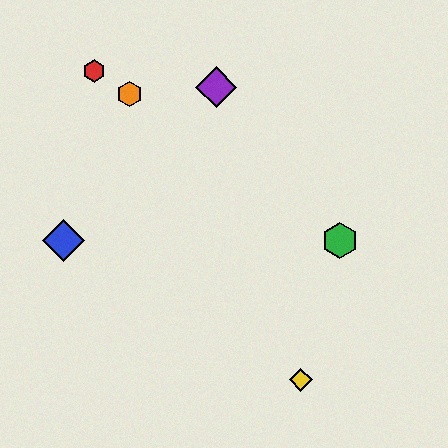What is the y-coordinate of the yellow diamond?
The yellow diamond is at y≈380.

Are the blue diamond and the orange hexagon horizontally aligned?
No, the blue diamond is at y≈241 and the orange hexagon is at y≈94.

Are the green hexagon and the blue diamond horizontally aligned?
Yes, both are at y≈241.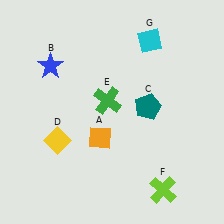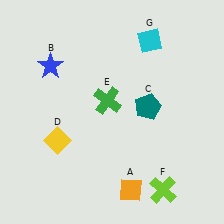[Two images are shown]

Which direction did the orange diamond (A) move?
The orange diamond (A) moved down.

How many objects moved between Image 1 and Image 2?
1 object moved between the two images.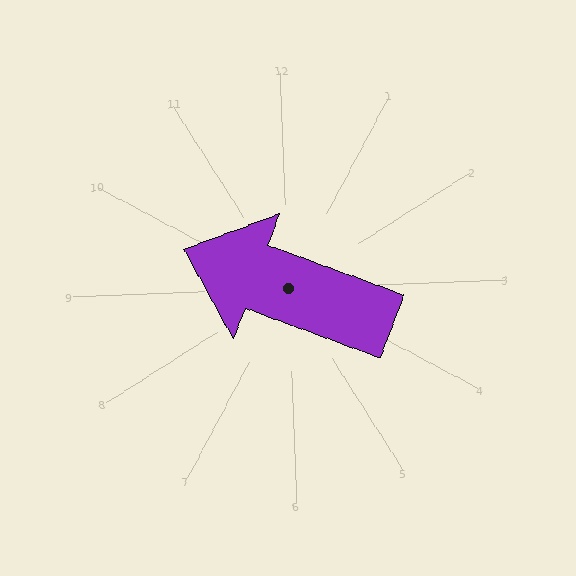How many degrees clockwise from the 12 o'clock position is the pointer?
Approximately 292 degrees.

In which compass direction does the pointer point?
West.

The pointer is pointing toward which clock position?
Roughly 10 o'clock.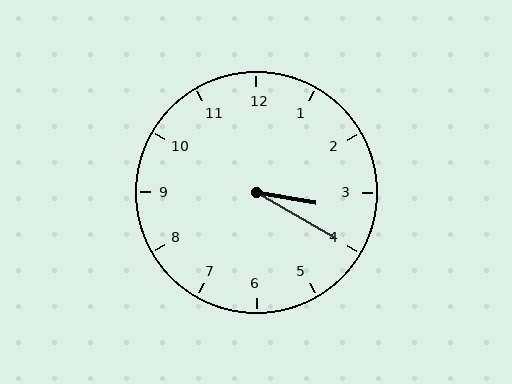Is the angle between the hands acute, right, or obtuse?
It is acute.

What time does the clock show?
3:20.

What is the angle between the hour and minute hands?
Approximately 20 degrees.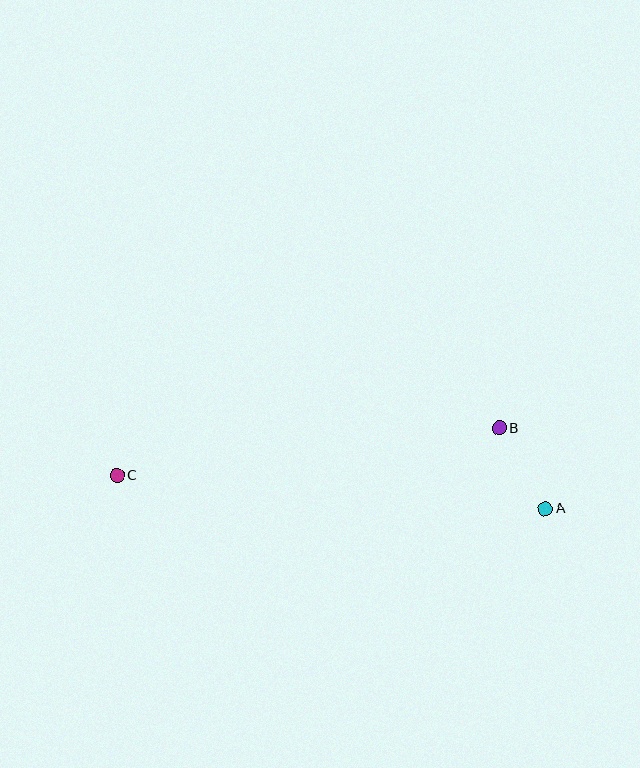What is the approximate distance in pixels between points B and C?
The distance between B and C is approximately 385 pixels.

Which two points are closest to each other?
Points A and B are closest to each other.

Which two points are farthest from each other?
Points A and C are farthest from each other.